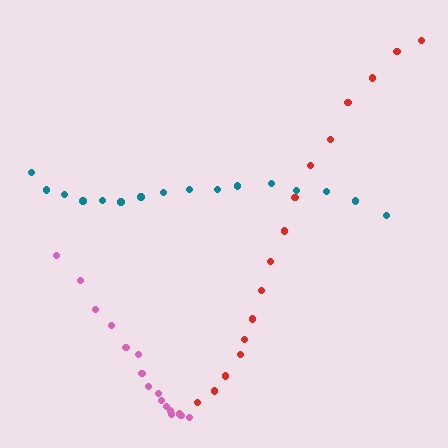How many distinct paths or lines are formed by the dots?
There are 3 distinct paths.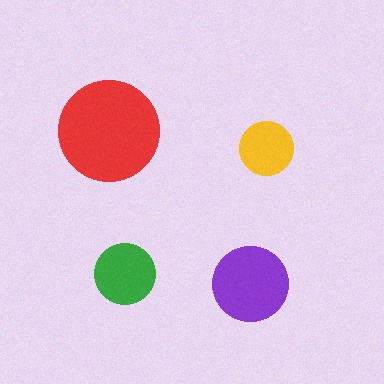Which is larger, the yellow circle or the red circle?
The red one.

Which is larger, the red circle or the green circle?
The red one.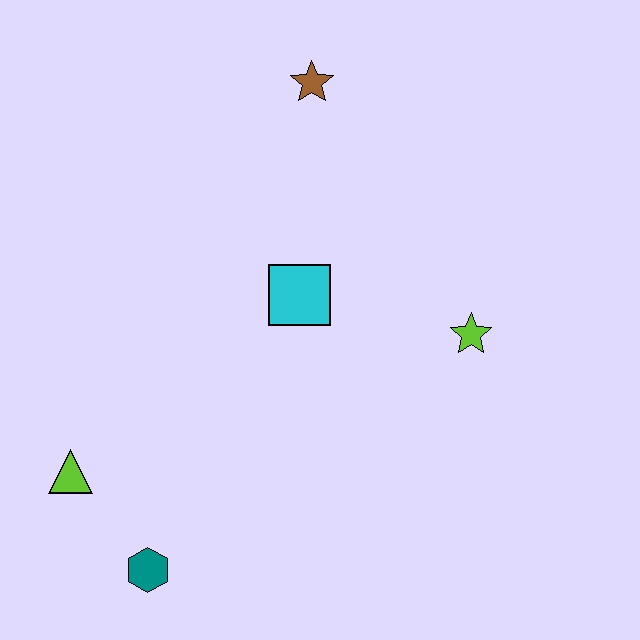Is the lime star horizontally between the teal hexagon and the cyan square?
No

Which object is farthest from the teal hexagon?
The brown star is farthest from the teal hexagon.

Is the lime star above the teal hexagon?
Yes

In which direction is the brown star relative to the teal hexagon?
The brown star is above the teal hexagon.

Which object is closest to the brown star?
The cyan square is closest to the brown star.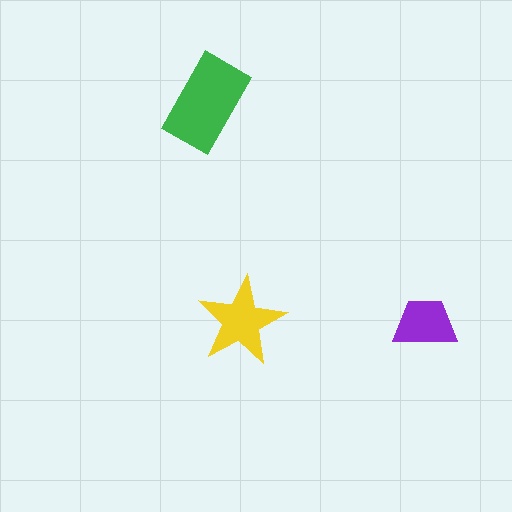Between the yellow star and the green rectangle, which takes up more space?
The green rectangle.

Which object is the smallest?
The purple trapezoid.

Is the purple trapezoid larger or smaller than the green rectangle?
Smaller.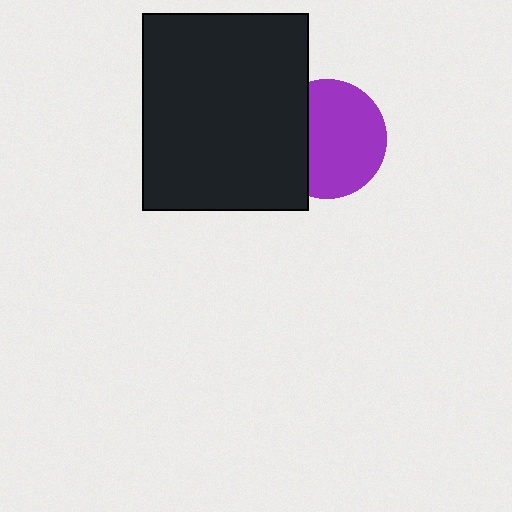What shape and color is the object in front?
The object in front is a black rectangle.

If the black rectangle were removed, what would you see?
You would see the complete purple circle.